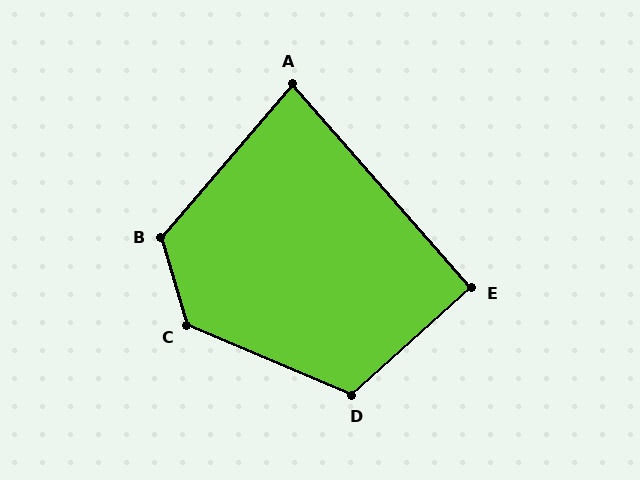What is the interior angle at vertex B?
Approximately 124 degrees (obtuse).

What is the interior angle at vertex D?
Approximately 115 degrees (obtuse).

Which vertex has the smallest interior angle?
A, at approximately 82 degrees.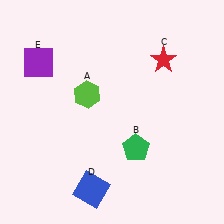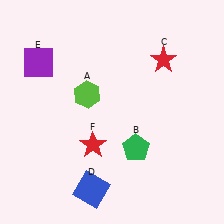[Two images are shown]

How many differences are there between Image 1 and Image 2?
There is 1 difference between the two images.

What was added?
A red star (F) was added in Image 2.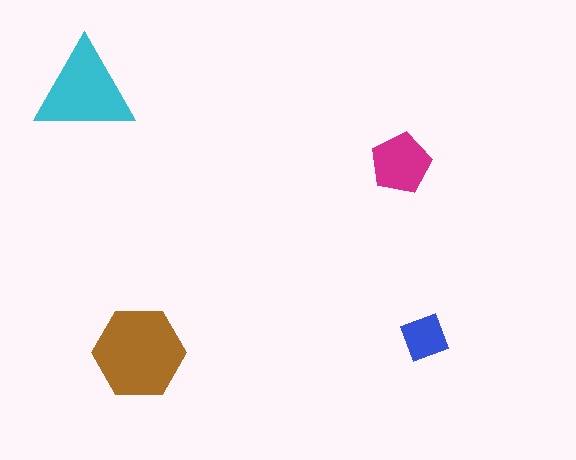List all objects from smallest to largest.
The blue square, the magenta pentagon, the cyan triangle, the brown hexagon.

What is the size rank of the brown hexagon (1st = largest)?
1st.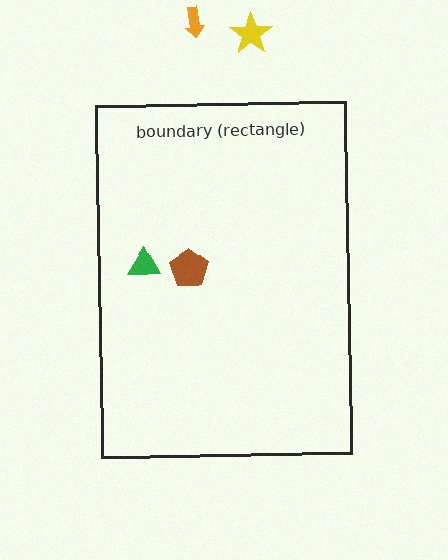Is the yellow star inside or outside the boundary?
Outside.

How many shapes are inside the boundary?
2 inside, 2 outside.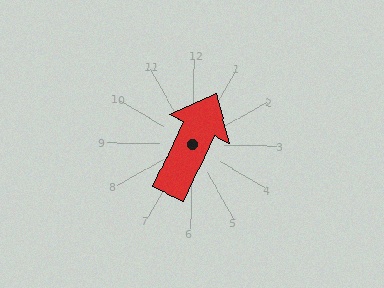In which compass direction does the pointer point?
Northeast.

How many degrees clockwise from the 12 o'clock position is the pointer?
Approximately 25 degrees.